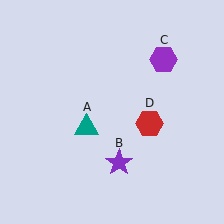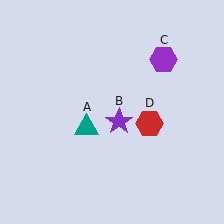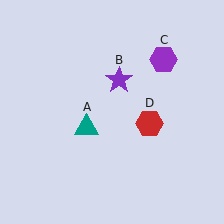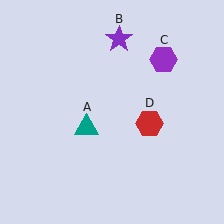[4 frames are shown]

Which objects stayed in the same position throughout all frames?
Teal triangle (object A) and purple hexagon (object C) and red hexagon (object D) remained stationary.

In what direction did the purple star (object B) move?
The purple star (object B) moved up.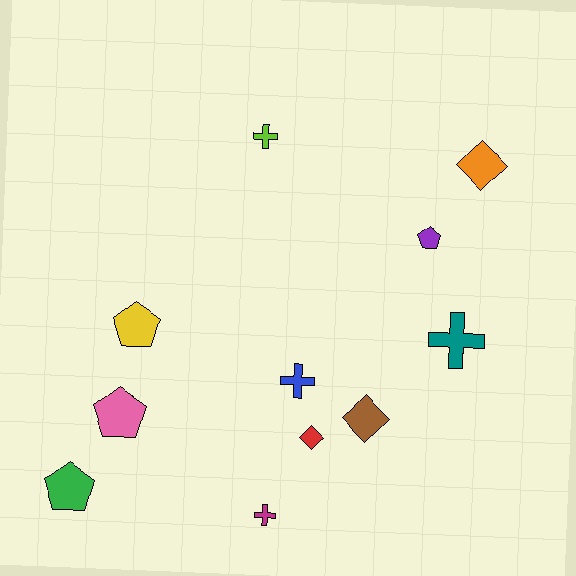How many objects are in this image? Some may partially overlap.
There are 11 objects.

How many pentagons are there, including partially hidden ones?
There are 4 pentagons.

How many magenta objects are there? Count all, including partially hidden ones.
There is 1 magenta object.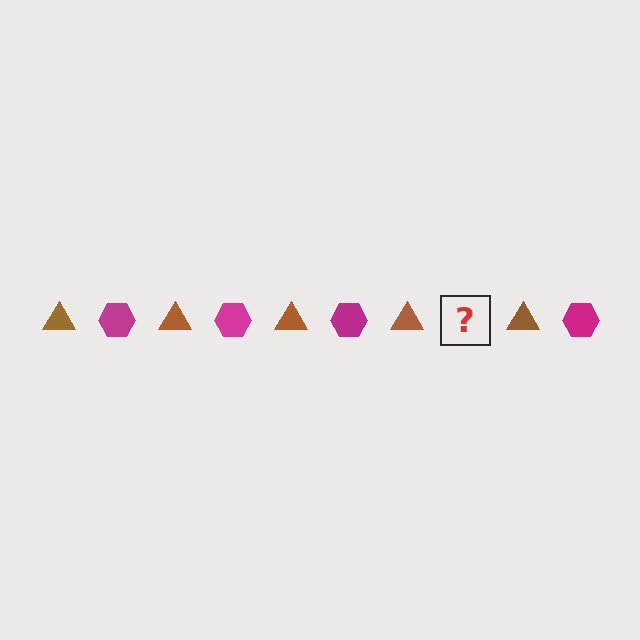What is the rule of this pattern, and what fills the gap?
The rule is that the pattern alternates between brown triangle and magenta hexagon. The gap should be filled with a magenta hexagon.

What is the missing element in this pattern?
The missing element is a magenta hexagon.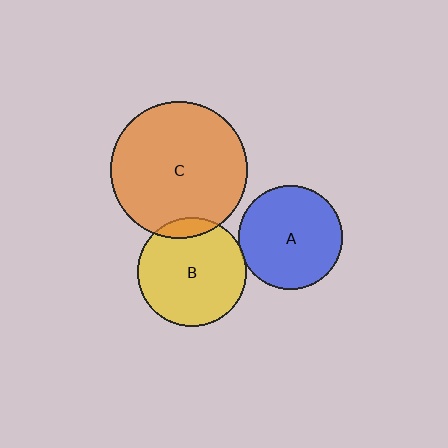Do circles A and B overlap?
Yes.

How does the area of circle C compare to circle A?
Approximately 1.7 times.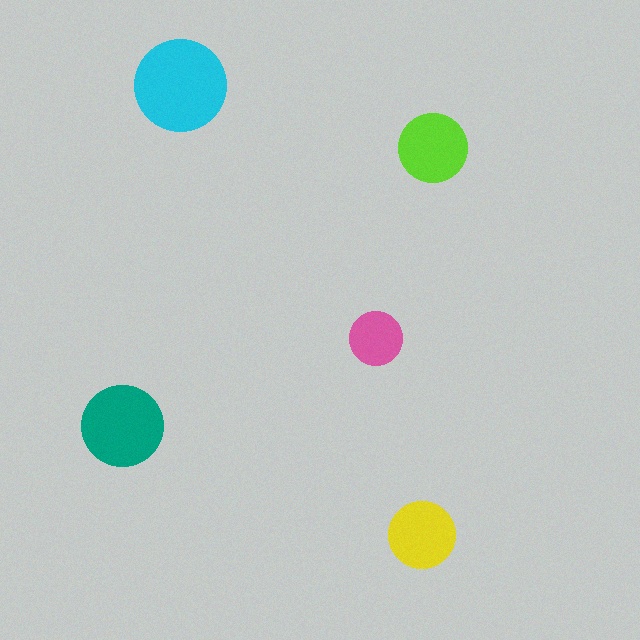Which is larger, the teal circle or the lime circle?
The teal one.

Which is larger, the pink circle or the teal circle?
The teal one.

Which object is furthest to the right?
The lime circle is rightmost.